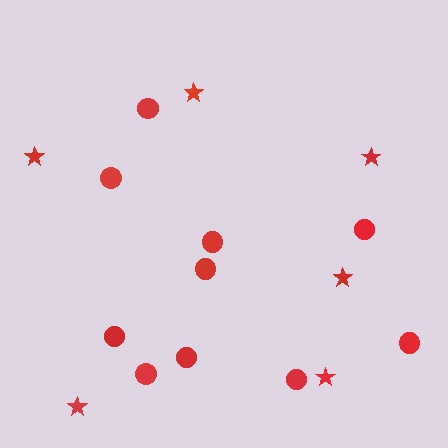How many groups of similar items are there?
There are 2 groups: one group of circles (10) and one group of stars (6).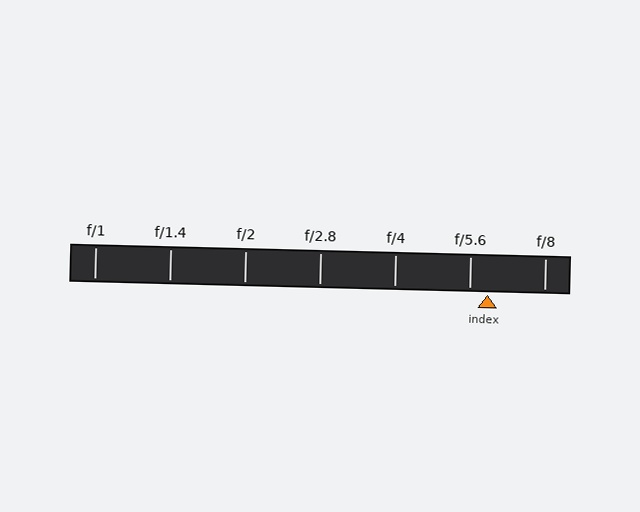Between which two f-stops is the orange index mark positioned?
The index mark is between f/5.6 and f/8.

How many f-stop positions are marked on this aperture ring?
There are 7 f-stop positions marked.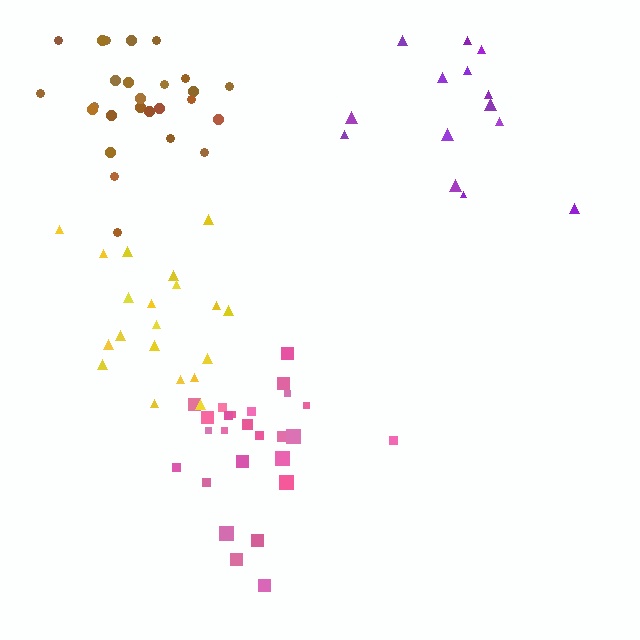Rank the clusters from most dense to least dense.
pink, brown, yellow, purple.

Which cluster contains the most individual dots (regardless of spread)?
Brown (26).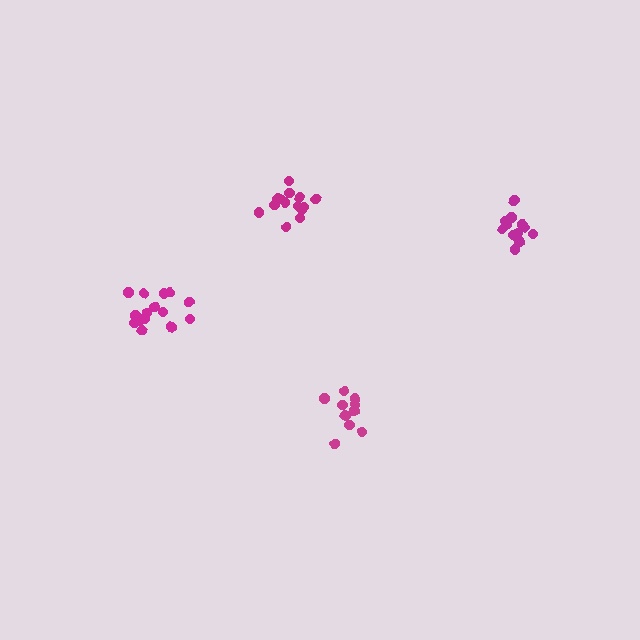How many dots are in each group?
Group 1: 12 dots, Group 2: 14 dots, Group 3: 15 dots, Group 4: 13 dots (54 total).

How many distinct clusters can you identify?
There are 4 distinct clusters.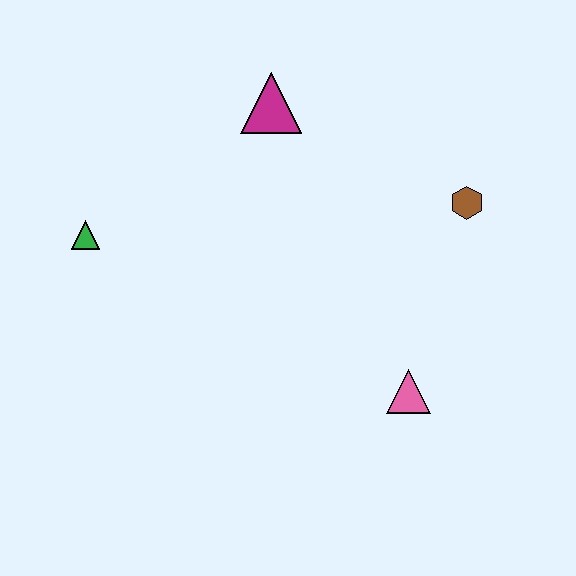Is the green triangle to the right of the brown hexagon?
No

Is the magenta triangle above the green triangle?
Yes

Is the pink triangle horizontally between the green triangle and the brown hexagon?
Yes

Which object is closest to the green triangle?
The magenta triangle is closest to the green triangle.